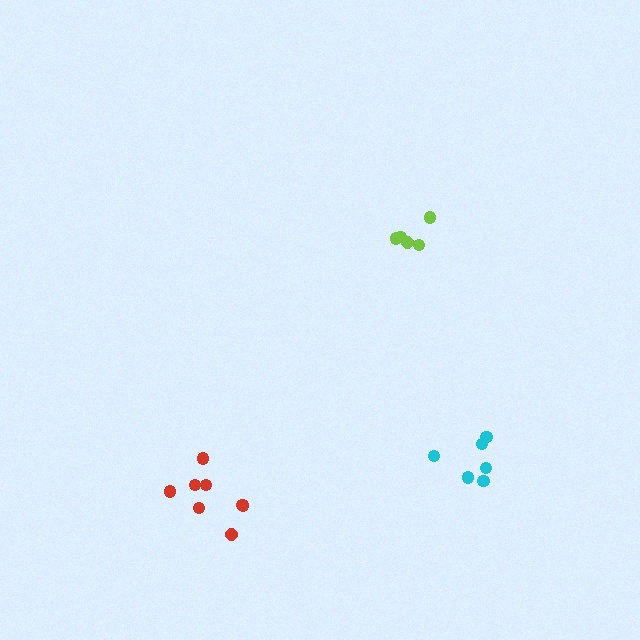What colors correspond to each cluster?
The clusters are colored: lime, red, cyan.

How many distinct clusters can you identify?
There are 3 distinct clusters.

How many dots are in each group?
Group 1: 5 dots, Group 2: 8 dots, Group 3: 7 dots (20 total).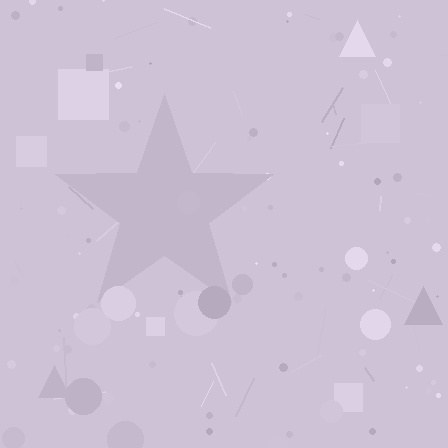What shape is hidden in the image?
A star is hidden in the image.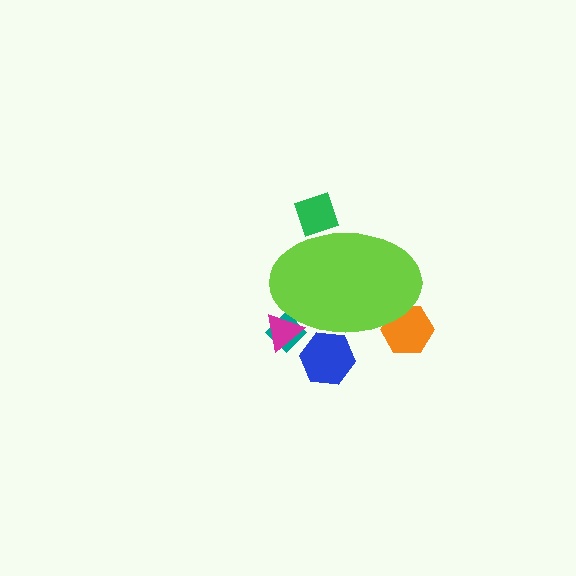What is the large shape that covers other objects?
A lime ellipse.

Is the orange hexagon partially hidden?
Yes, the orange hexagon is partially hidden behind the lime ellipse.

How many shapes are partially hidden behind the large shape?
5 shapes are partially hidden.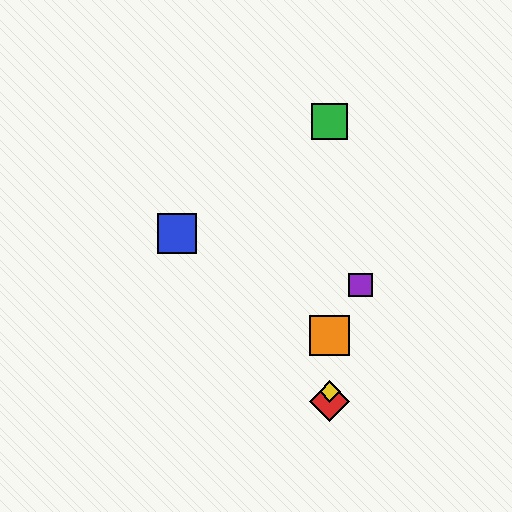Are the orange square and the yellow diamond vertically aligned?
Yes, both are at x≈330.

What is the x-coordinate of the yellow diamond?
The yellow diamond is at x≈330.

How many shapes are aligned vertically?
4 shapes (the red diamond, the green square, the yellow diamond, the orange square) are aligned vertically.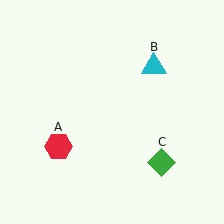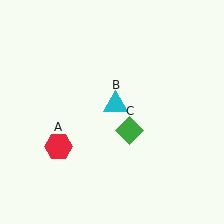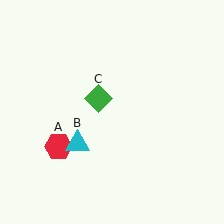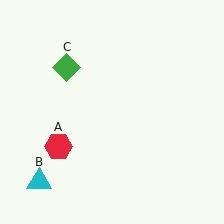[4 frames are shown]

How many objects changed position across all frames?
2 objects changed position: cyan triangle (object B), green diamond (object C).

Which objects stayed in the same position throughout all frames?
Red hexagon (object A) remained stationary.